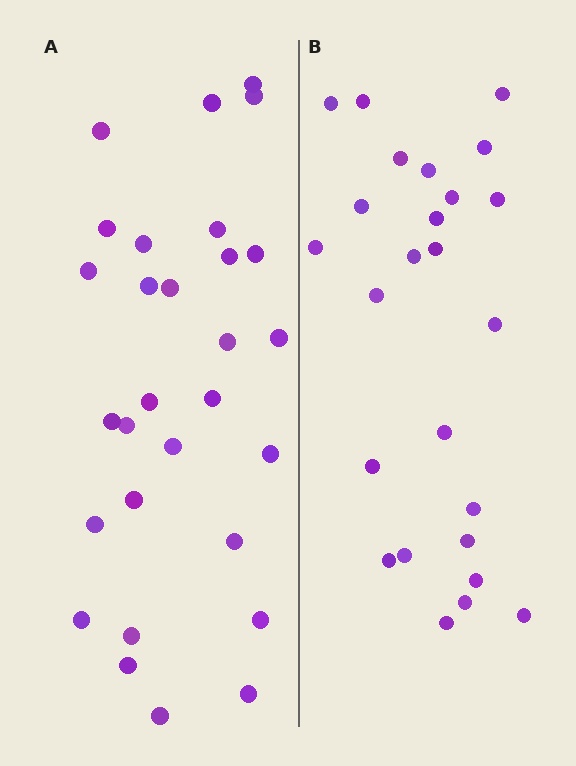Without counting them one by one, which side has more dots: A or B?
Region A (the left region) has more dots.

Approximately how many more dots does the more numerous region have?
Region A has about 4 more dots than region B.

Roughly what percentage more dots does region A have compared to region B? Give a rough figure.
About 15% more.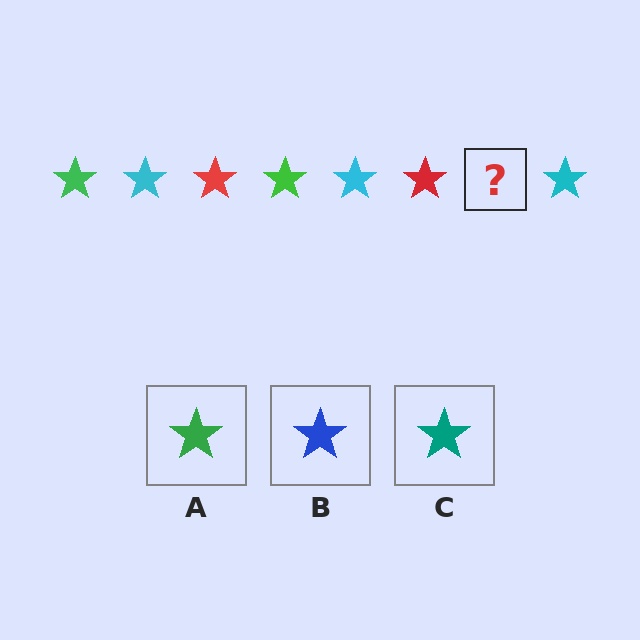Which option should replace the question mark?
Option A.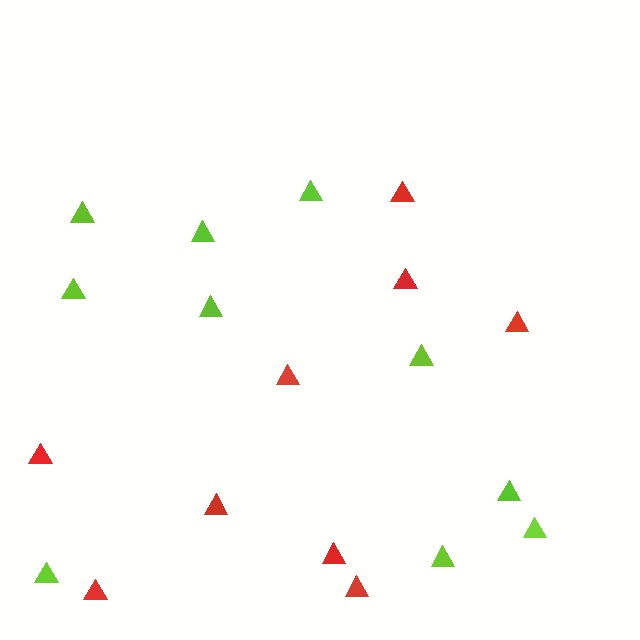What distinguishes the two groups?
There are 2 groups: one group of lime triangles (10) and one group of red triangles (9).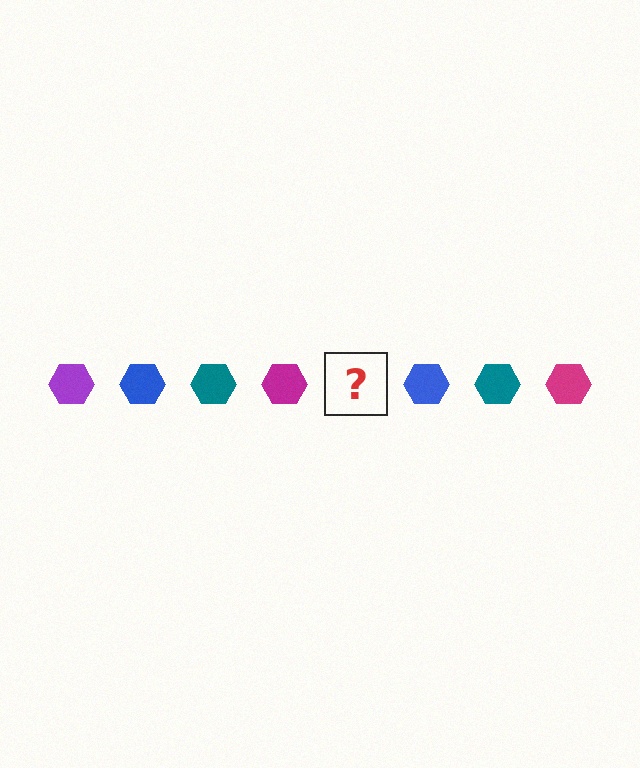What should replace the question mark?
The question mark should be replaced with a purple hexagon.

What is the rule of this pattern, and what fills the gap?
The rule is that the pattern cycles through purple, blue, teal, magenta hexagons. The gap should be filled with a purple hexagon.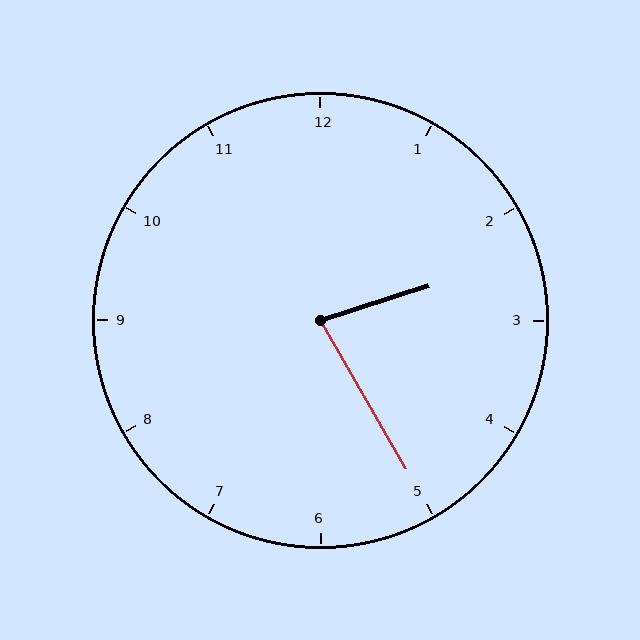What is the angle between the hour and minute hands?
Approximately 78 degrees.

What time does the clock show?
2:25.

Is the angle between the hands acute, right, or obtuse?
It is acute.